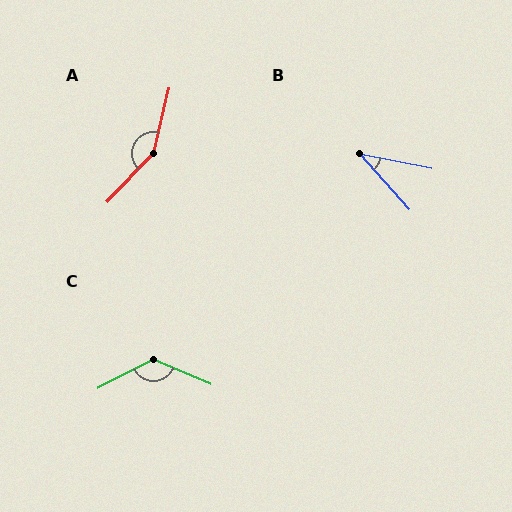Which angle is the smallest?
B, at approximately 37 degrees.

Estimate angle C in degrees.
Approximately 130 degrees.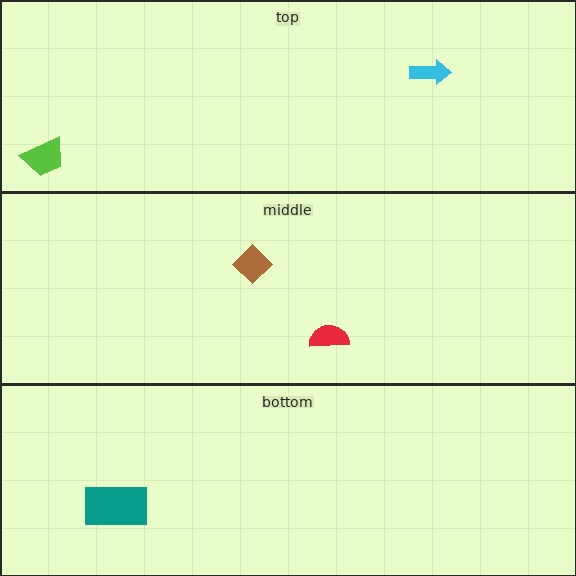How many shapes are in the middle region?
2.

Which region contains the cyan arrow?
The top region.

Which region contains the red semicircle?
The middle region.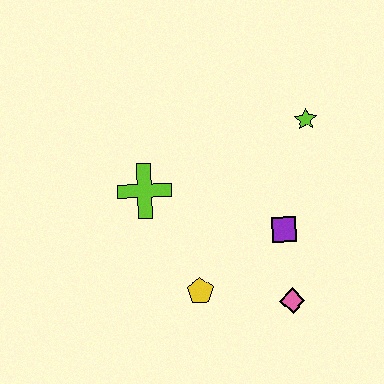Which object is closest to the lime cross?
The yellow pentagon is closest to the lime cross.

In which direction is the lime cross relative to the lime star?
The lime cross is to the left of the lime star.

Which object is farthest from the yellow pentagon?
The lime star is farthest from the yellow pentagon.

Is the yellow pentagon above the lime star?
No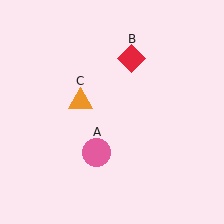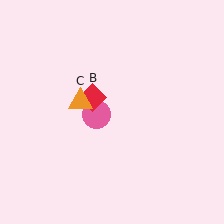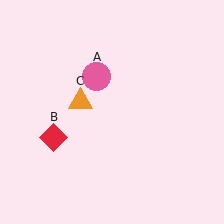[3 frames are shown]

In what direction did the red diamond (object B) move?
The red diamond (object B) moved down and to the left.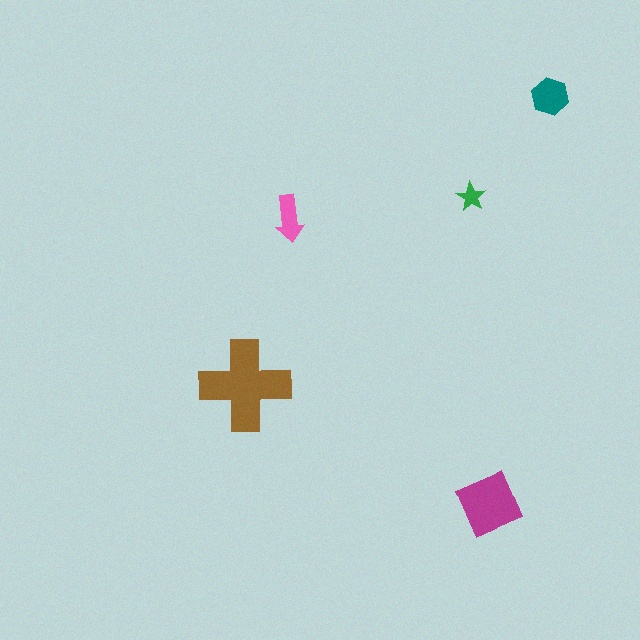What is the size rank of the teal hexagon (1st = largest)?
3rd.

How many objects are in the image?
There are 5 objects in the image.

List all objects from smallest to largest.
The green star, the pink arrow, the teal hexagon, the magenta square, the brown cross.